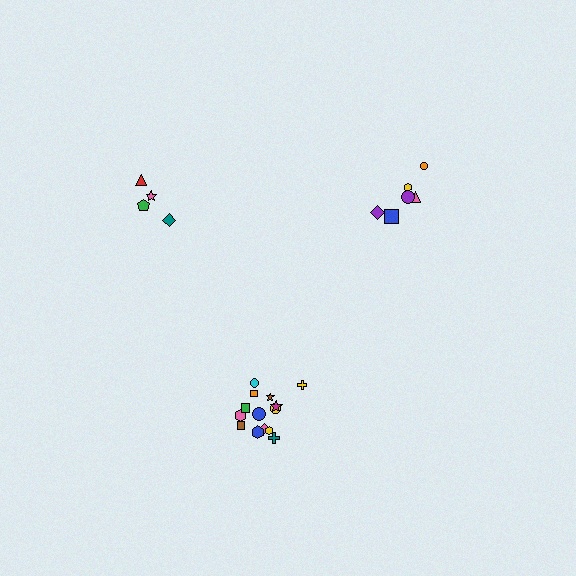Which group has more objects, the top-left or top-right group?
The top-right group.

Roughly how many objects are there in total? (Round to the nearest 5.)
Roughly 25 objects in total.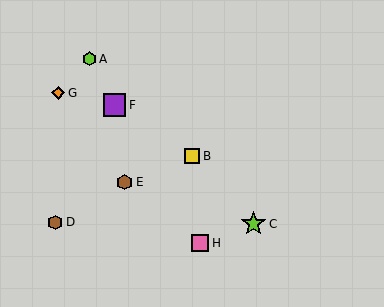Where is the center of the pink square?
The center of the pink square is at (200, 243).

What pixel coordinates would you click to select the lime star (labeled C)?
Click at (253, 224) to select the lime star C.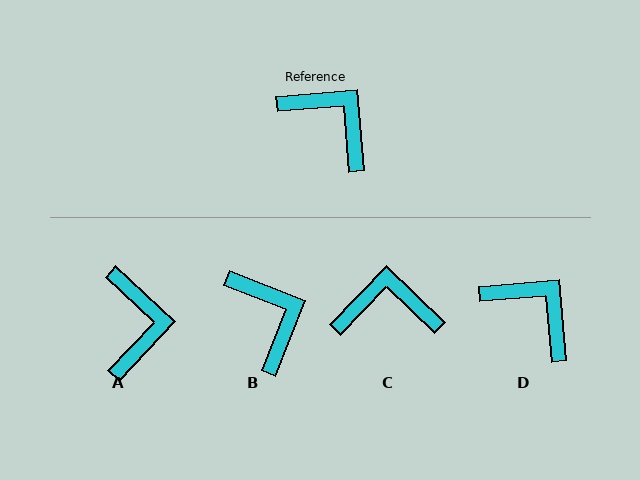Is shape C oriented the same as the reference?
No, it is off by about 41 degrees.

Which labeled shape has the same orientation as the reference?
D.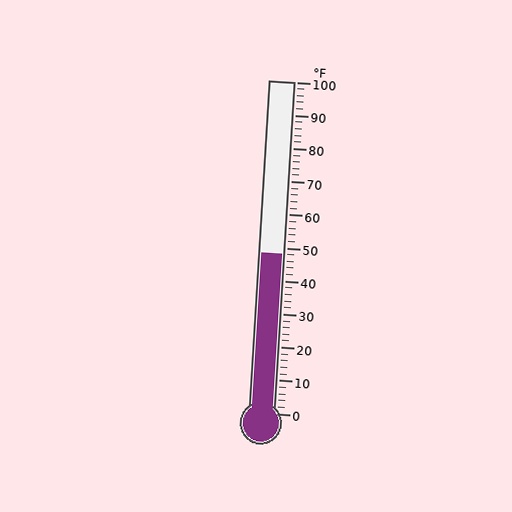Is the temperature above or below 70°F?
The temperature is below 70°F.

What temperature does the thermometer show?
The thermometer shows approximately 48°F.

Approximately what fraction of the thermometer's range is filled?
The thermometer is filled to approximately 50% of its range.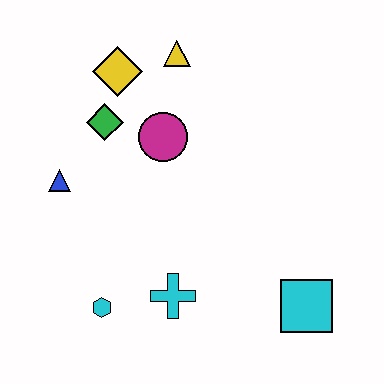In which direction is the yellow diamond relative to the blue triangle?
The yellow diamond is above the blue triangle.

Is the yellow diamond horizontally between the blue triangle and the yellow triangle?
Yes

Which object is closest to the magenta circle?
The green diamond is closest to the magenta circle.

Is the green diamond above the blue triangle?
Yes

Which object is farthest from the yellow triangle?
The cyan square is farthest from the yellow triangle.